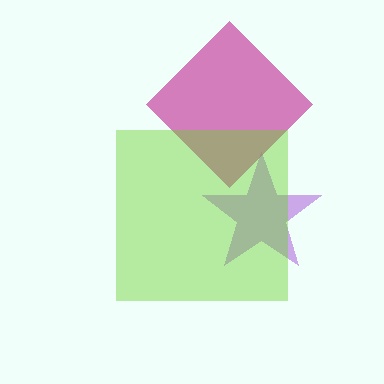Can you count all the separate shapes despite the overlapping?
Yes, there are 3 separate shapes.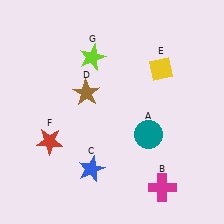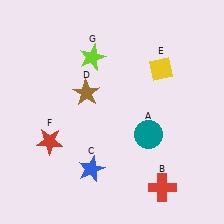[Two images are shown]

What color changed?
The cross (B) changed from magenta in Image 1 to red in Image 2.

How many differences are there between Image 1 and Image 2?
There is 1 difference between the two images.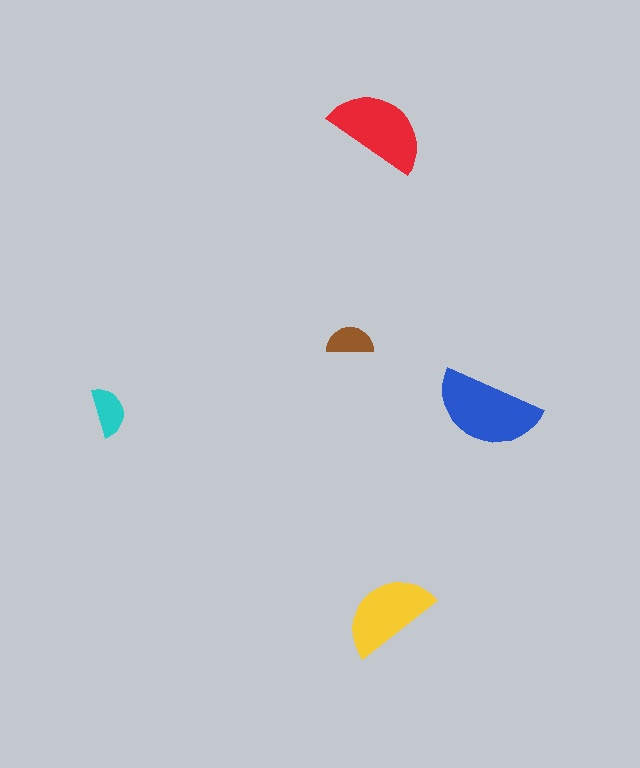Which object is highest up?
The red semicircle is topmost.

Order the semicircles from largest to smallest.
the blue one, the red one, the yellow one, the cyan one, the brown one.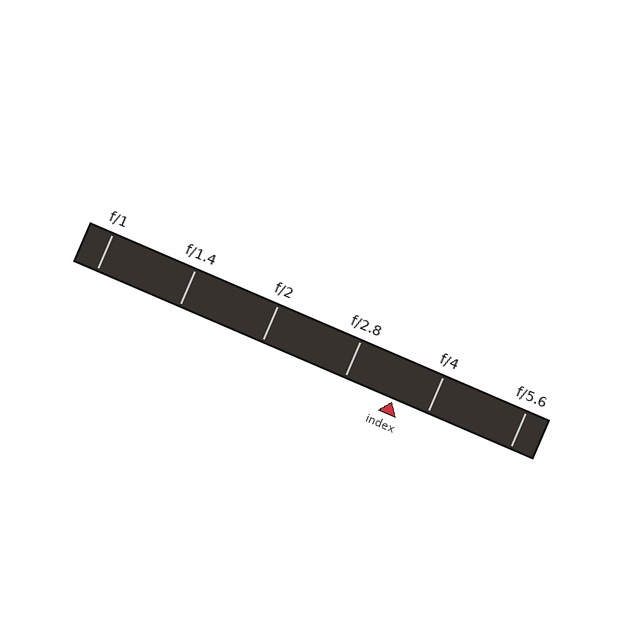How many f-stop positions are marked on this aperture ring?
There are 6 f-stop positions marked.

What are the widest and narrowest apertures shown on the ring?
The widest aperture shown is f/1 and the narrowest is f/5.6.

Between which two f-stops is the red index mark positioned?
The index mark is between f/2.8 and f/4.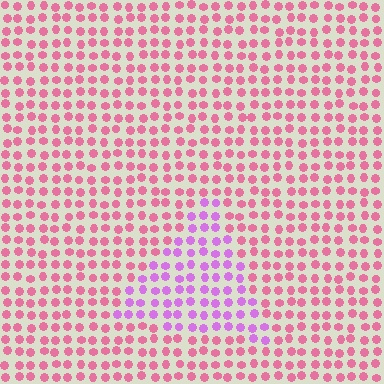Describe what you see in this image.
The image is filled with small pink elements in a uniform arrangement. A triangle-shaped region is visible where the elements are tinted to a slightly different hue, forming a subtle color boundary.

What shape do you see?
I see a triangle.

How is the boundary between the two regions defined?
The boundary is defined purely by a slight shift in hue (about 45 degrees). Spacing, size, and orientation are identical on both sides.